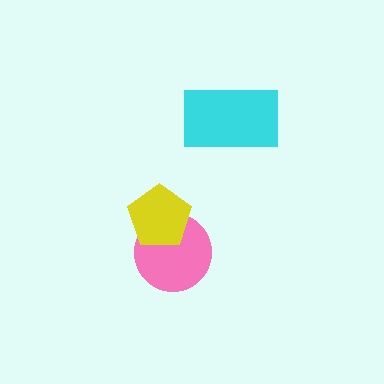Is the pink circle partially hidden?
Yes, it is partially covered by another shape.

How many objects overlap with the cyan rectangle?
0 objects overlap with the cyan rectangle.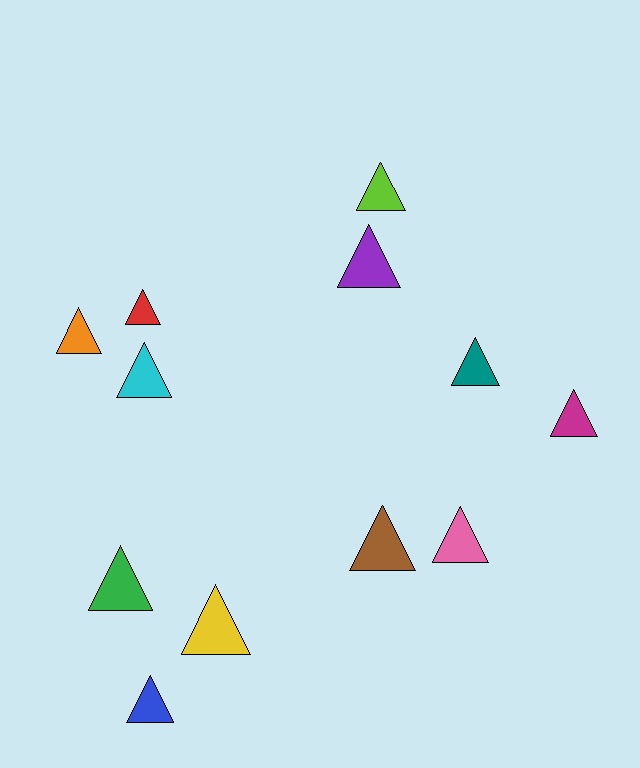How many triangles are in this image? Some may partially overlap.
There are 12 triangles.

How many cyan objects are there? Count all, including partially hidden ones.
There is 1 cyan object.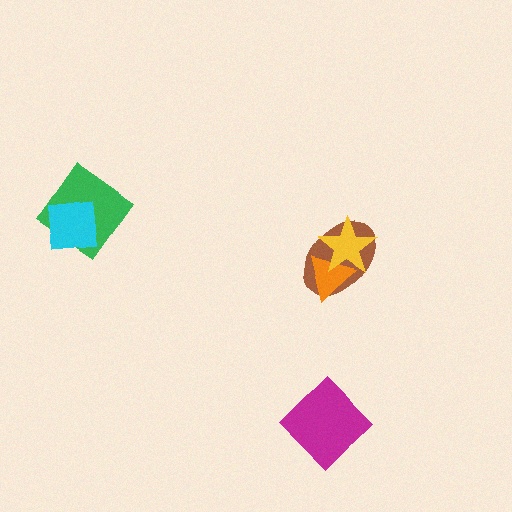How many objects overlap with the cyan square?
1 object overlaps with the cyan square.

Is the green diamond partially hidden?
Yes, it is partially covered by another shape.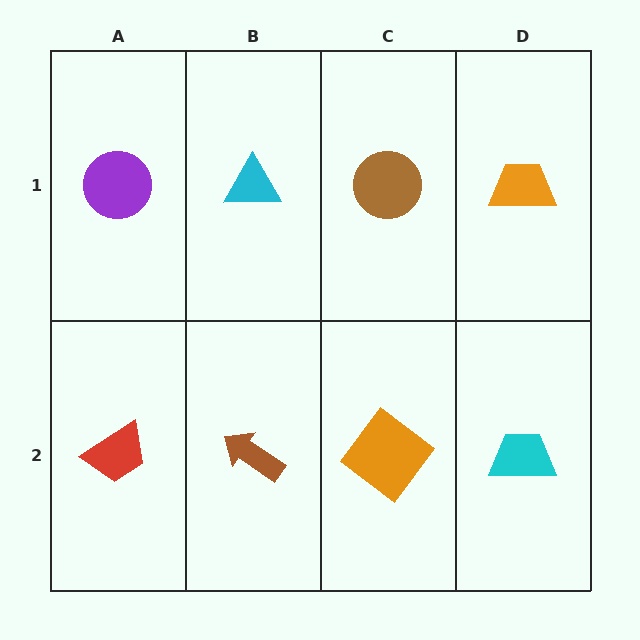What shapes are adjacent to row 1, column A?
A red trapezoid (row 2, column A), a cyan triangle (row 1, column B).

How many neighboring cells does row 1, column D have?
2.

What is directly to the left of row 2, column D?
An orange diamond.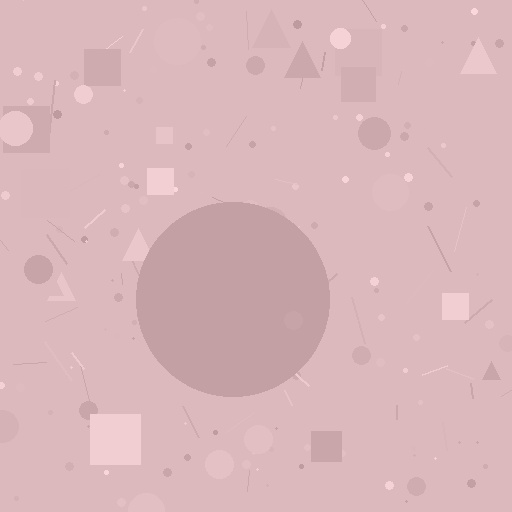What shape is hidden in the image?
A circle is hidden in the image.